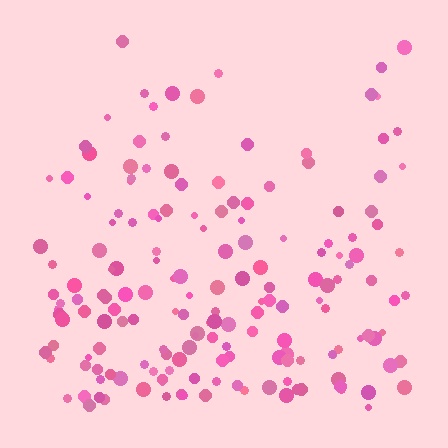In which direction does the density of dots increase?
From top to bottom, with the bottom side densest.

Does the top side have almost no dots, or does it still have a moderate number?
Still a moderate number, just noticeably fewer than the bottom.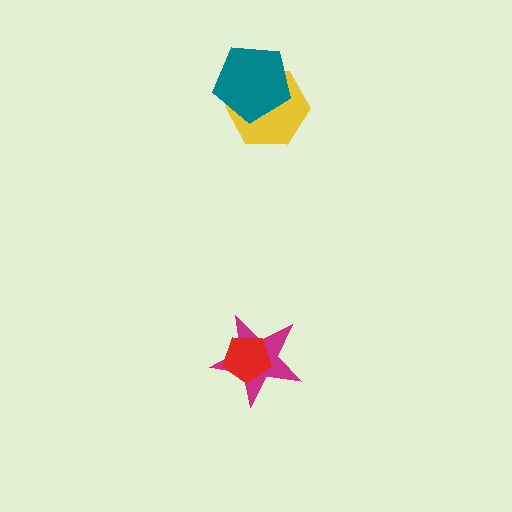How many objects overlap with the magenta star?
1 object overlaps with the magenta star.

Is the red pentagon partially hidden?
No, no other shape covers it.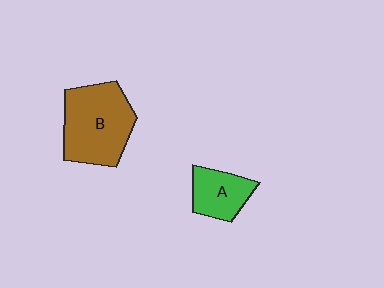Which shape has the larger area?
Shape B (brown).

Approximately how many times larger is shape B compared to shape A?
Approximately 1.9 times.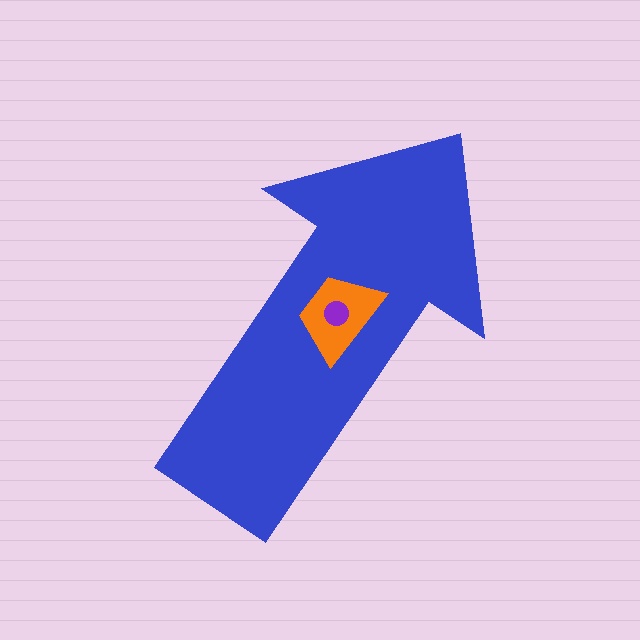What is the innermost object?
The purple circle.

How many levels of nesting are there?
3.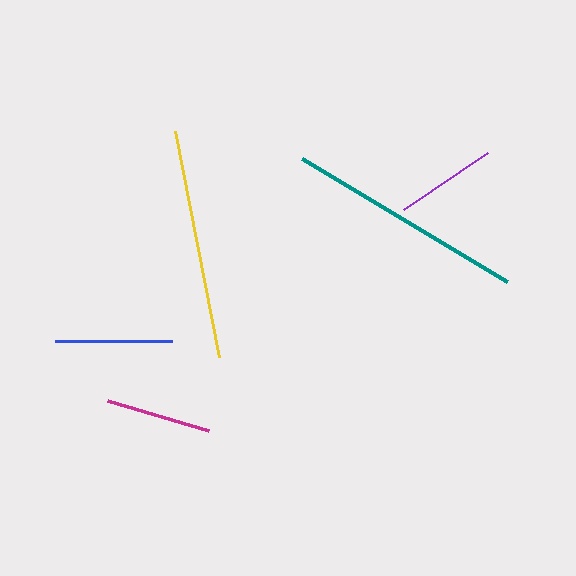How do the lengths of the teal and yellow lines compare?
The teal and yellow lines are approximately the same length.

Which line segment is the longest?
The teal line is the longest at approximately 239 pixels.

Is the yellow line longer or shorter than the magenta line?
The yellow line is longer than the magenta line.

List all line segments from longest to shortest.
From longest to shortest: teal, yellow, blue, magenta, purple.